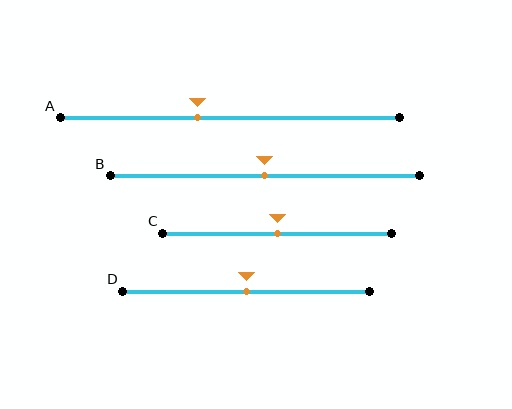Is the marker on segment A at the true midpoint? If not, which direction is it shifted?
No, the marker on segment A is shifted to the left by about 9% of the segment length.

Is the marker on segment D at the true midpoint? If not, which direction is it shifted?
Yes, the marker on segment D is at the true midpoint.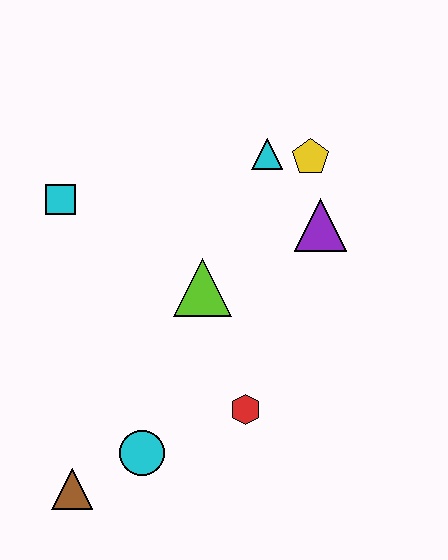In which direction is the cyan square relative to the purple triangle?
The cyan square is to the left of the purple triangle.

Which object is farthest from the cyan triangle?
The brown triangle is farthest from the cyan triangle.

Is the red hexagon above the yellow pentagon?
No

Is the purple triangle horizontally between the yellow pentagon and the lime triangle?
No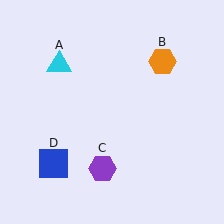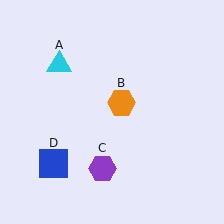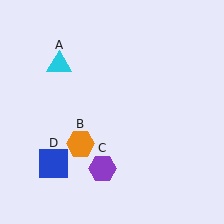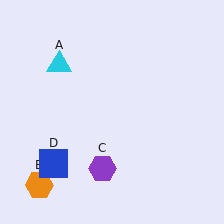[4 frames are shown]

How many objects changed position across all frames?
1 object changed position: orange hexagon (object B).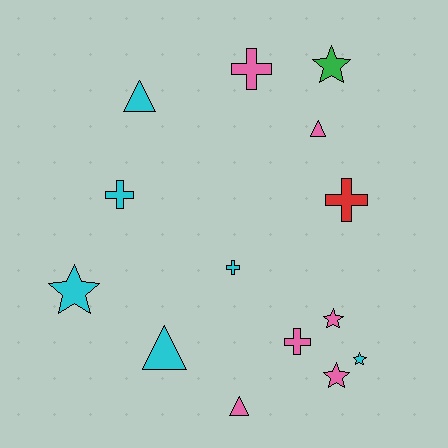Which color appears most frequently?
Pink, with 6 objects.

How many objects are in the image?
There are 14 objects.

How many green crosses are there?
There are no green crosses.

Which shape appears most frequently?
Cross, with 5 objects.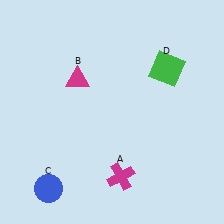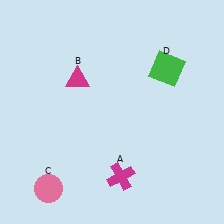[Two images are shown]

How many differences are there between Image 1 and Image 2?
There is 1 difference between the two images.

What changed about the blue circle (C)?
In Image 1, C is blue. In Image 2, it changed to pink.